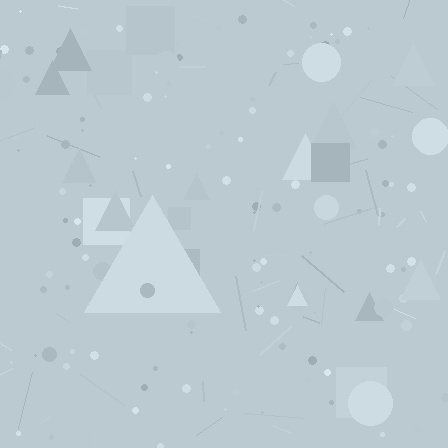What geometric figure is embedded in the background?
A triangle is embedded in the background.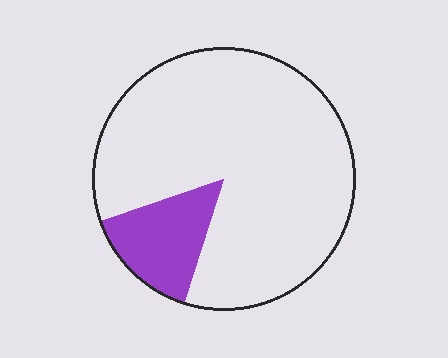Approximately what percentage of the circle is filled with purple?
Approximately 15%.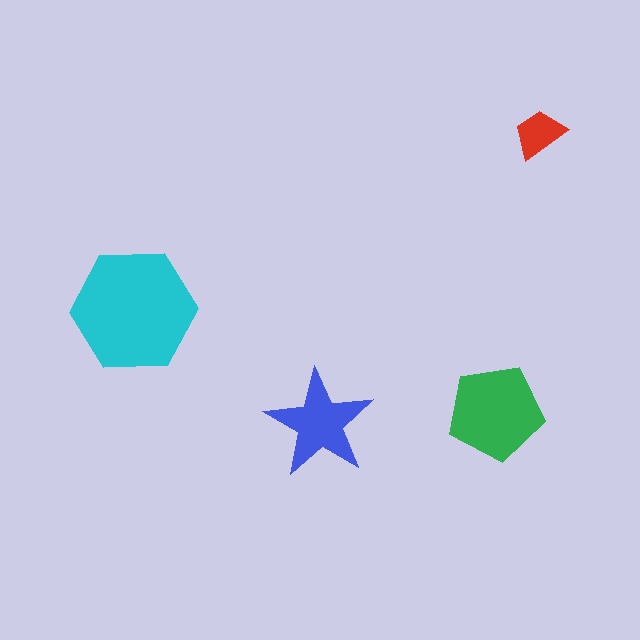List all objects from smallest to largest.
The red trapezoid, the blue star, the green pentagon, the cyan hexagon.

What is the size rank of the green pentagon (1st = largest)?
2nd.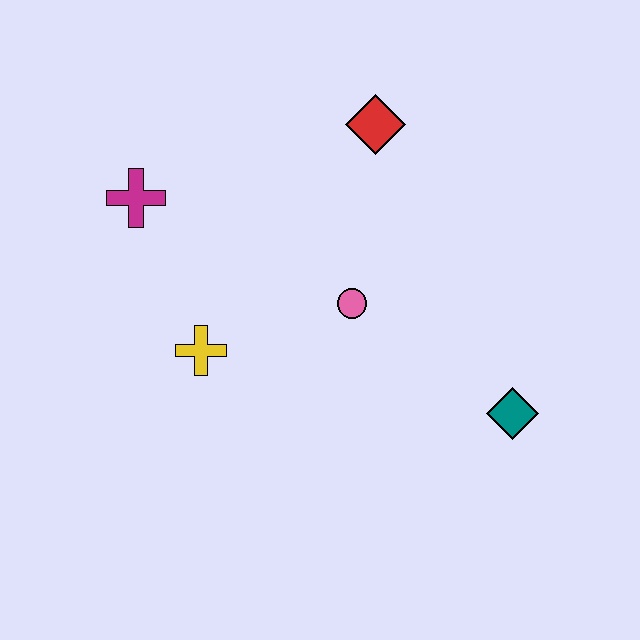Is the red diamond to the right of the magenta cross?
Yes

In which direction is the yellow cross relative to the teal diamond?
The yellow cross is to the left of the teal diamond.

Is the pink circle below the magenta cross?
Yes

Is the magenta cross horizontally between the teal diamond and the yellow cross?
No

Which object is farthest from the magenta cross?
The teal diamond is farthest from the magenta cross.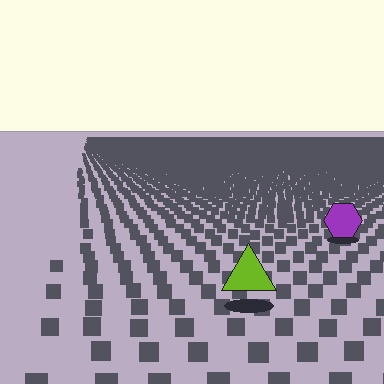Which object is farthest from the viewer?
The purple hexagon is farthest from the viewer. It appears smaller and the ground texture around it is denser.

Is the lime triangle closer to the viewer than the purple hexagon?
Yes. The lime triangle is closer — you can tell from the texture gradient: the ground texture is coarser near it.